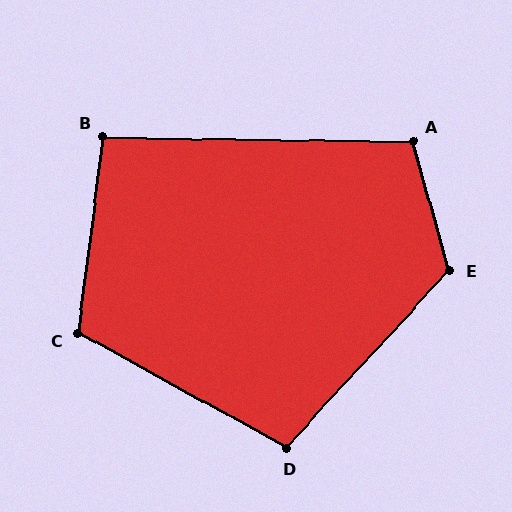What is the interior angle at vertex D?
Approximately 104 degrees (obtuse).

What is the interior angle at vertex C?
Approximately 112 degrees (obtuse).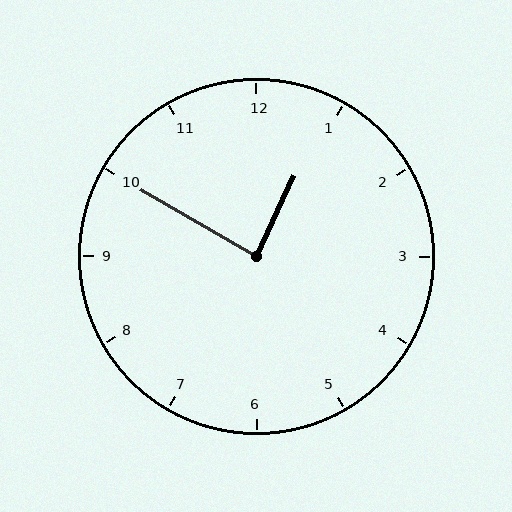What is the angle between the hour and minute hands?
Approximately 85 degrees.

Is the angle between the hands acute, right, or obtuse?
It is right.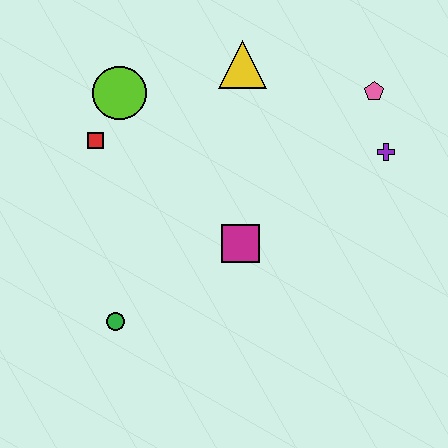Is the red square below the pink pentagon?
Yes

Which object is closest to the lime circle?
The red square is closest to the lime circle.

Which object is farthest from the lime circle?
The purple cross is farthest from the lime circle.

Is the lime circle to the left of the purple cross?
Yes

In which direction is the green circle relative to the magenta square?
The green circle is to the left of the magenta square.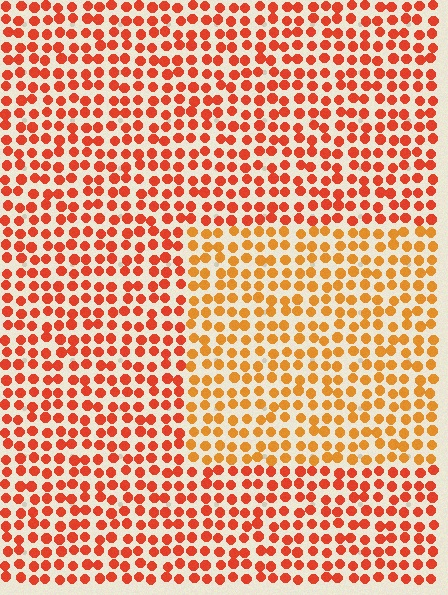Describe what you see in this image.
The image is filled with small red elements in a uniform arrangement. A rectangle-shaped region is visible where the elements are tinted to a slightly different hue, forming a subtle color boundary.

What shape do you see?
I see a rectangle.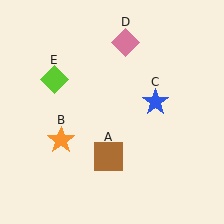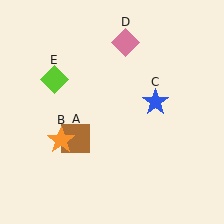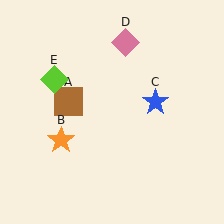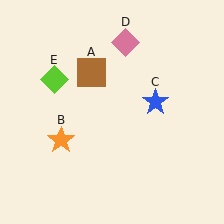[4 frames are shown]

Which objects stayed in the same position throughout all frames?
Orange star (object B) and blue star (object C) and pink diamond (object D) and lime diamond (object E) remained stationary.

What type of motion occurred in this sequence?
The brown square (object A) rotated clockwise around the center of the scene.